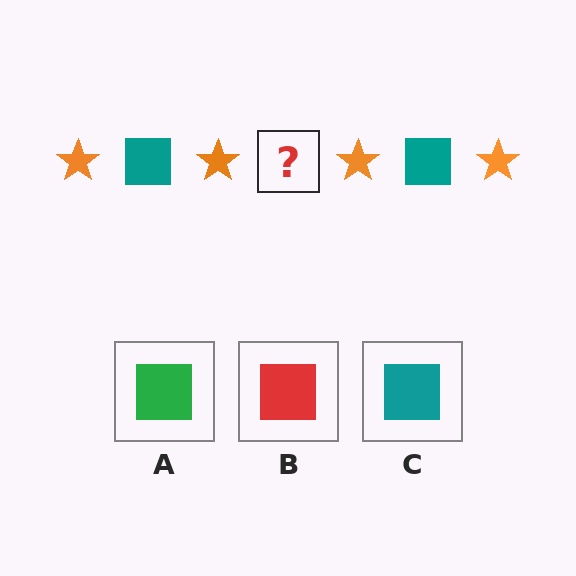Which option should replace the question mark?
Option C.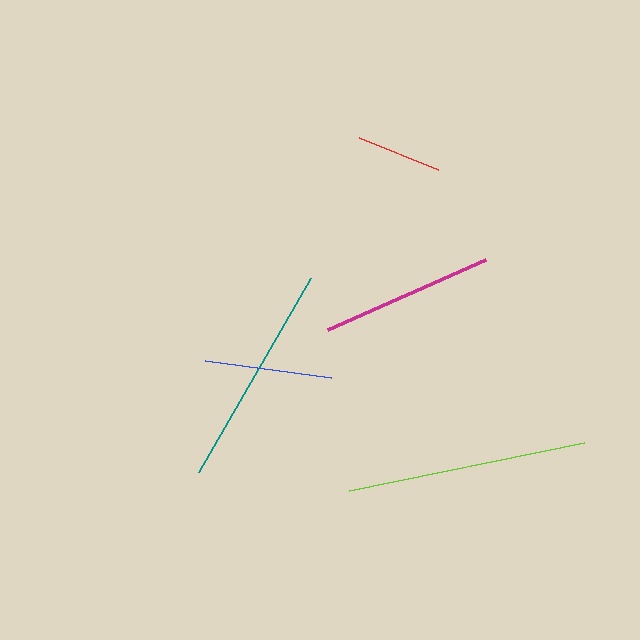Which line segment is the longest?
The lime line is the longest at approximately 239 pixels.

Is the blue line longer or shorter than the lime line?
The lime line is longer than the blue line.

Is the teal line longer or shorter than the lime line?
The lime line is longer than the teal line.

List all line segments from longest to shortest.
From longest to shortest: lime, teal, magenta, blue, red.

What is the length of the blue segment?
The blue segment is approximately 127 pixels long.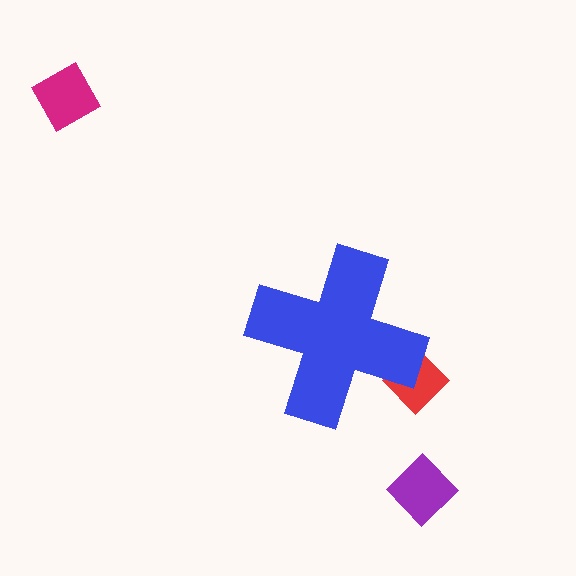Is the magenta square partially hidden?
No, the magenta square is fully visible.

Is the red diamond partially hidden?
Yes, the red diamond is partially hidden behind the blue cross.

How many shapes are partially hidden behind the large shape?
1 shape is partially hidden.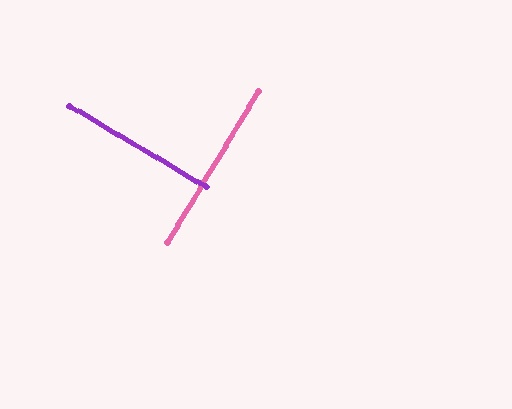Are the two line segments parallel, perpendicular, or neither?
Perpendicular — they meet at approximately 89°.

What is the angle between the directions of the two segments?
Approximately 89 degrees.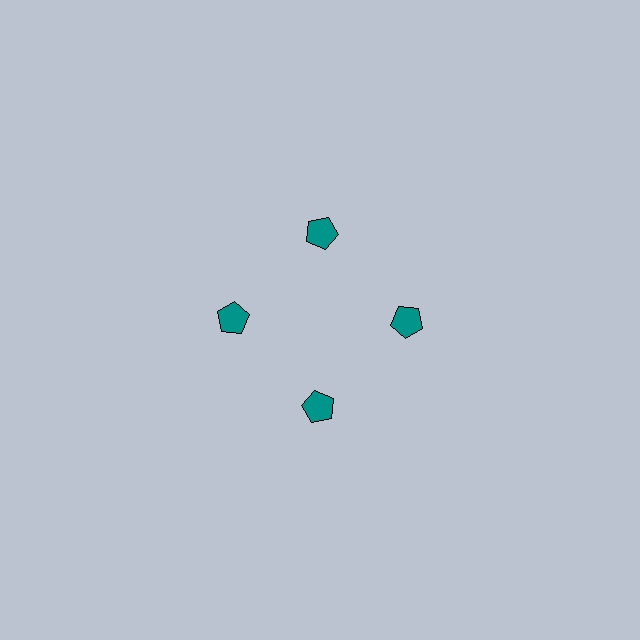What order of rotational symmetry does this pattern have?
This pattern has 4-fold rotational symmetry.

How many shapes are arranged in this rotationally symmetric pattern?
There are 4 shapes, arranged in 4 groups of 1.